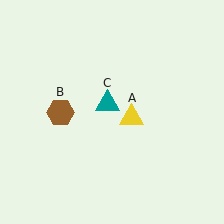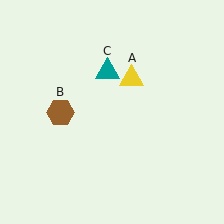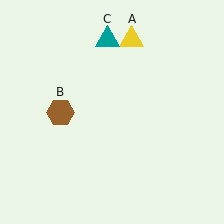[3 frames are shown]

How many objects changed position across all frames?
2 objects changed position: yellow triangle (object A), teal triangle (object C).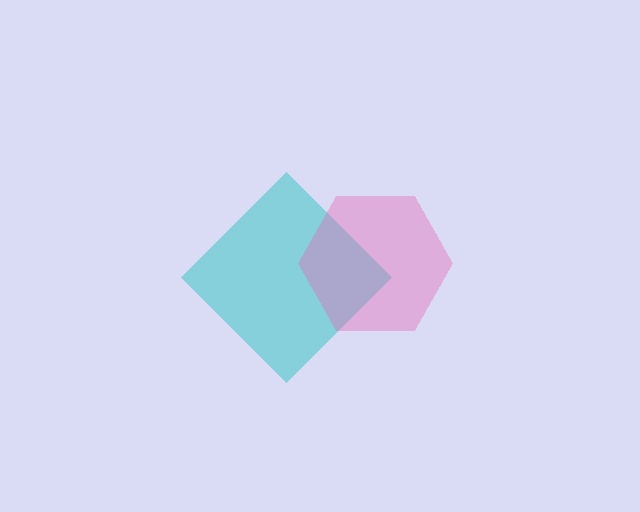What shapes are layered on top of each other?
The layered shapes are: a cyan diamond, a pink hexagon.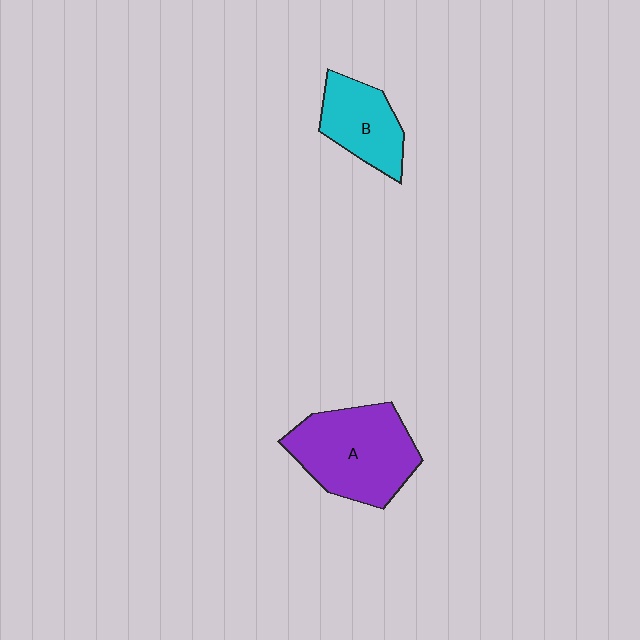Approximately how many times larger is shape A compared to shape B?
Approximately 1.7 times.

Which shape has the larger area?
Shape A (purple).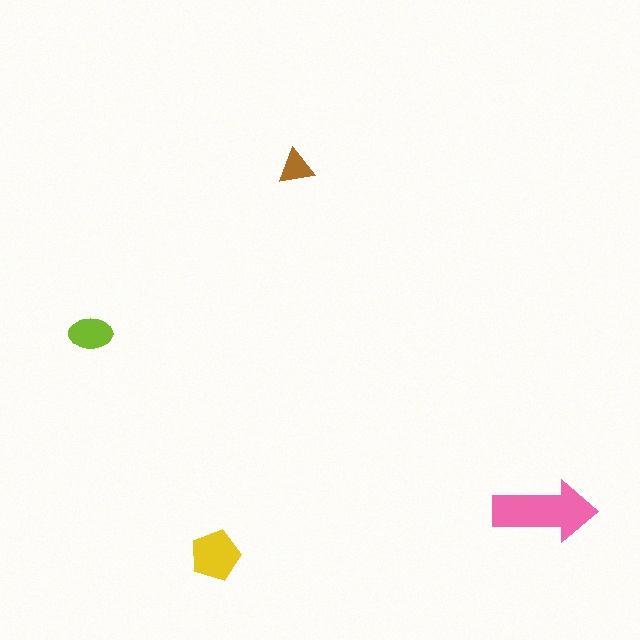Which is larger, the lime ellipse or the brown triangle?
The lime ellipse.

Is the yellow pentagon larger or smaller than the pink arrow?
Smaller.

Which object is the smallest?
The brown triangle.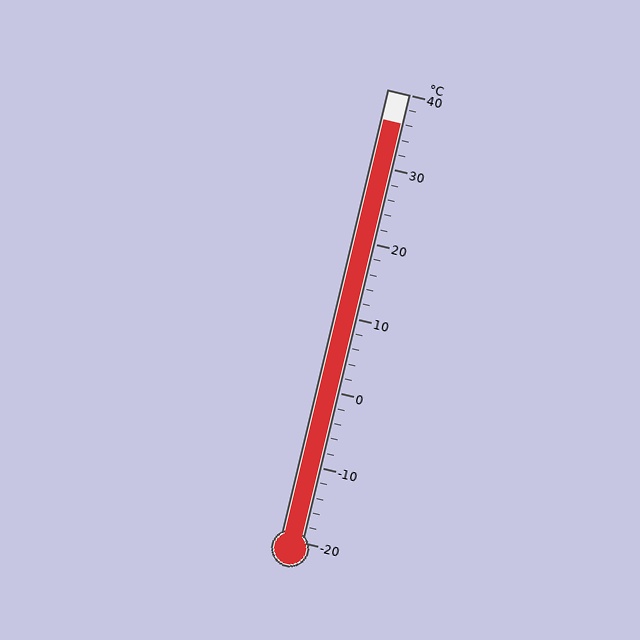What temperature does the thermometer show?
The thermometer shows approximately 36°C.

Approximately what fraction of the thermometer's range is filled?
The thermometer is filled to approximately 95% of its range.